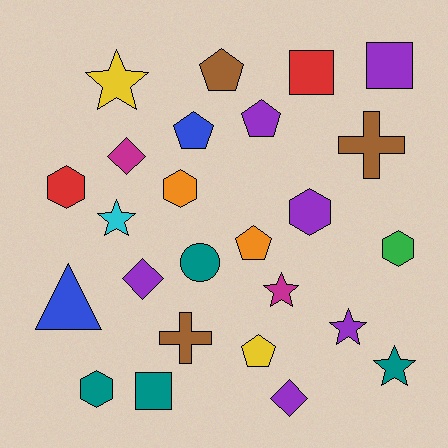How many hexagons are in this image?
There are 5 hexagons.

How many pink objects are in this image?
There are no pink objects.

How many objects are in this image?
There are 25 objects.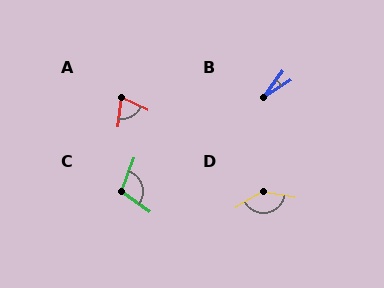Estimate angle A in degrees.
Approximately 72 degrees.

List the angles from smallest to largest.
B (20°), A (72°), C (106°), D (139°).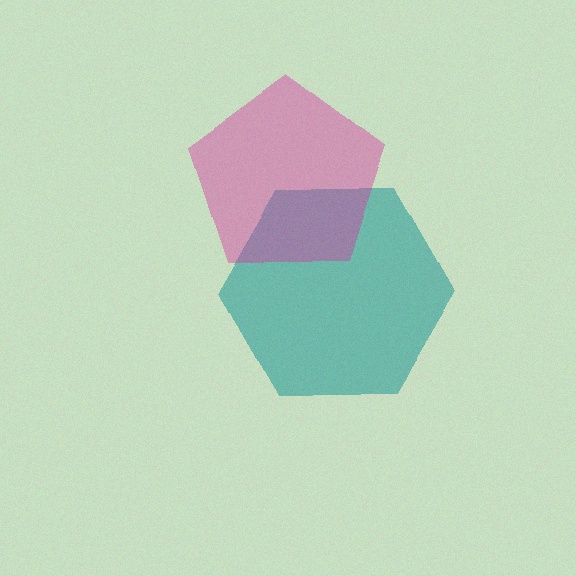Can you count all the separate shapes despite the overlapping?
Yes, there are 2 separate shapes.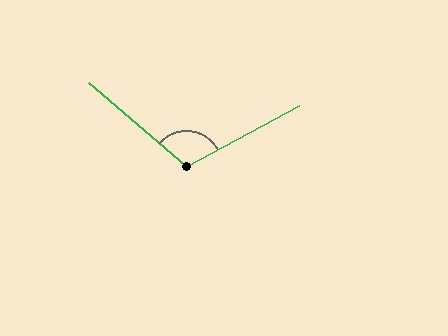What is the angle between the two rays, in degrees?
Approximately 111 degrees.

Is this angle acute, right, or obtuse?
It is obtuse.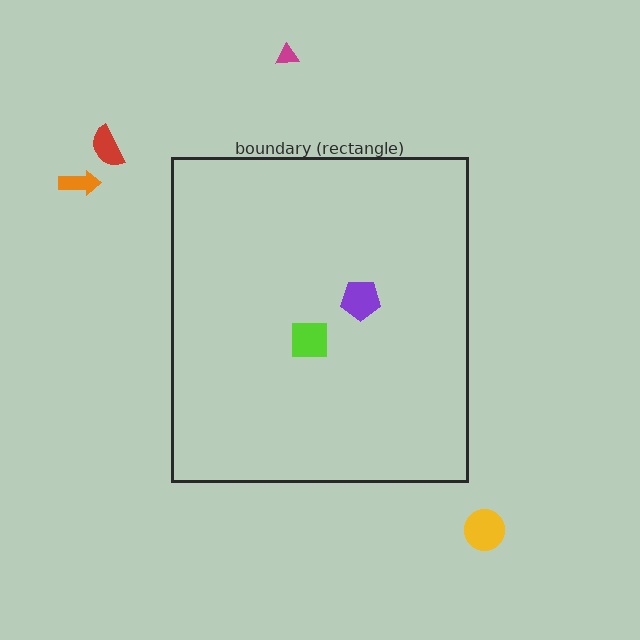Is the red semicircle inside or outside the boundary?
Outside.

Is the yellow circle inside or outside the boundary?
Outside.